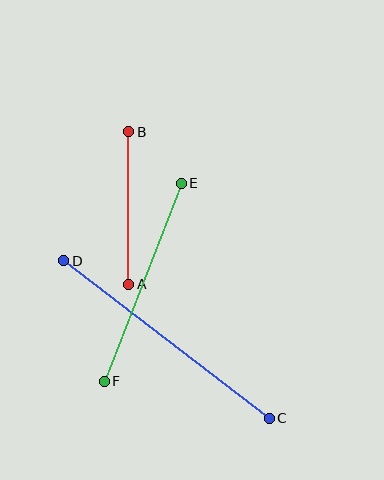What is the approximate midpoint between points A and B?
The midpoint is at approximately (129, 208) pixels.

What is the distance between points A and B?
The distance is approximately 153 pixels.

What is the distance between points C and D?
The distance is approximately 259 pixels.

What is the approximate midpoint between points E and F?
The midpoint is at approximately (143, 282) pixels.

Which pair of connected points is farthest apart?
Points C and D are farthest apart.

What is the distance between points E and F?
The distance is approximately 213 pixels.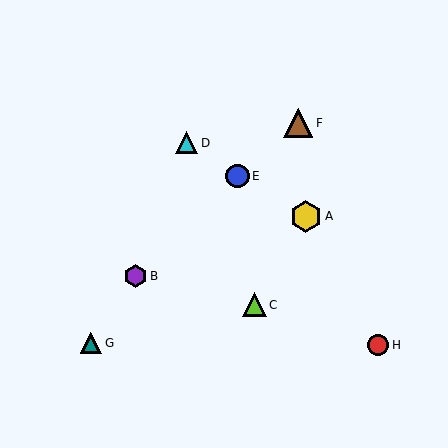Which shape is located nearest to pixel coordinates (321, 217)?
The yellow hexagon (labeled A) at (306, 216) is nearest to that location.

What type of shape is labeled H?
Shape H is a red circle.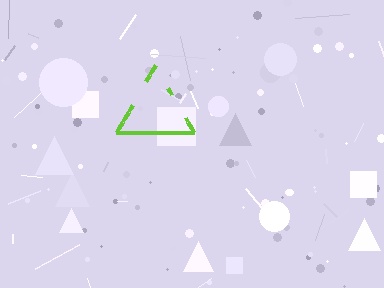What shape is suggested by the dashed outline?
The dashed outline suggests a triangle.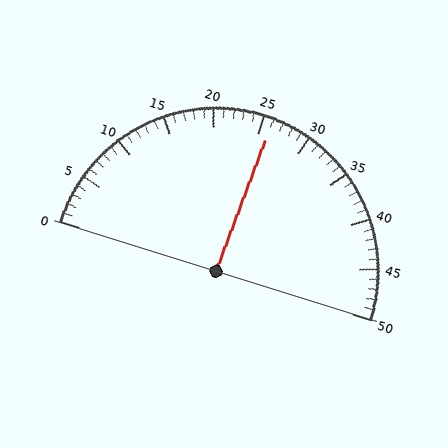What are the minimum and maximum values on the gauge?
The gauge ranges from 0 to 50.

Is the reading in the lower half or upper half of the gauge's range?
The reading is in the upper half of the range (0 to 50).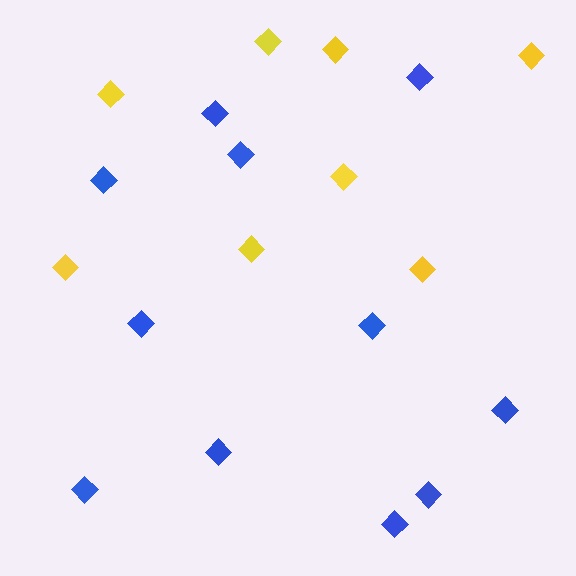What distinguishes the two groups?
There are 2 groups: one group of yellow diamonds (8) and one group of blue diamonds (11).